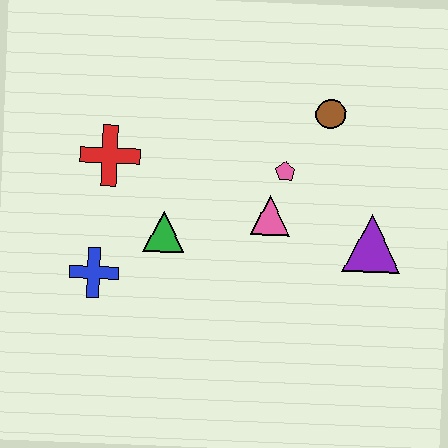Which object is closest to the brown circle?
The pink pentagon is closest to the brown circle.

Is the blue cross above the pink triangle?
No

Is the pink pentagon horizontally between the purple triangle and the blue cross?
Yes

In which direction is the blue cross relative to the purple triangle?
The blue cross is to the left of the purple triangle.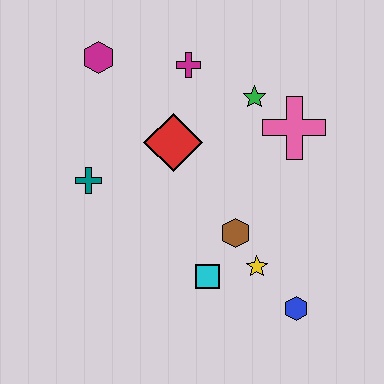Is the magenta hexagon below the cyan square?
No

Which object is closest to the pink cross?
The green star is closest to the pink cross.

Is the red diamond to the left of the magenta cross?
Yes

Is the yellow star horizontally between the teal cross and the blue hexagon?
Yes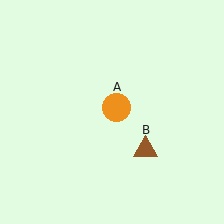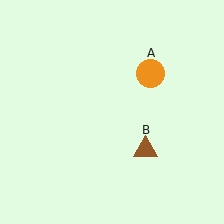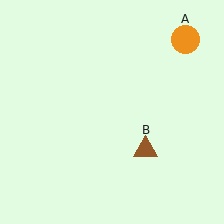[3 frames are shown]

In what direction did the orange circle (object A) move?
The orange circle (object A) moved up and to the right.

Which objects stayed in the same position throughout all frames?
Brown triangle (object B) remained stationary.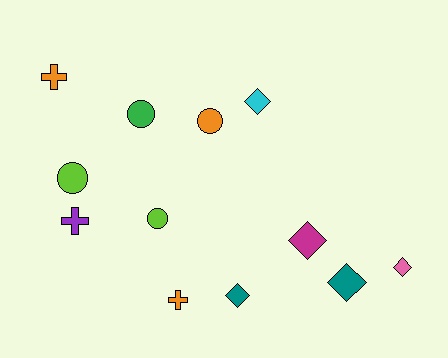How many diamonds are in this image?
There are 5 diamonds.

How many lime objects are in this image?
There are 2 lime objects.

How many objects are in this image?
There are 12 objects.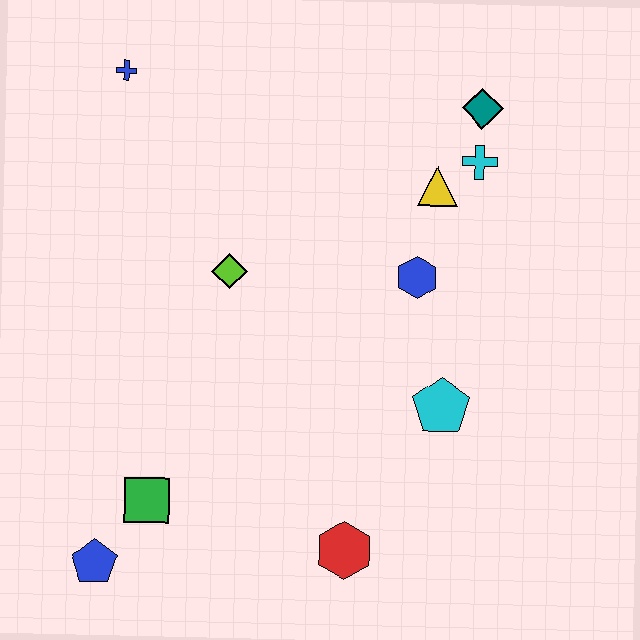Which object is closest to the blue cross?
The lime diamond is closest to the blue cross.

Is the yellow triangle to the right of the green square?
Yes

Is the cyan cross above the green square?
Yes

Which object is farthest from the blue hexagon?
The blue pentagon is farthest from the blue hexagon.